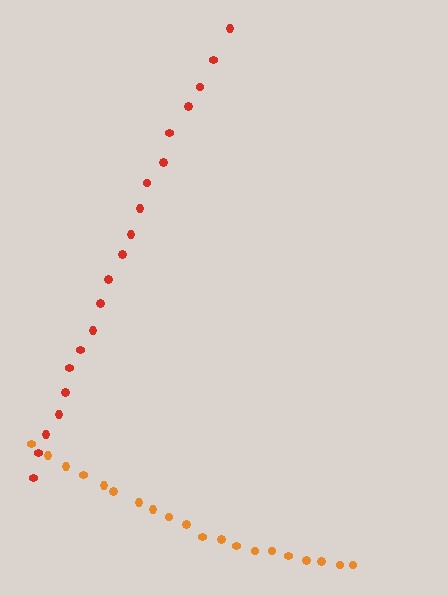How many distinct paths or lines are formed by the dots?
There are 2 distinct paths.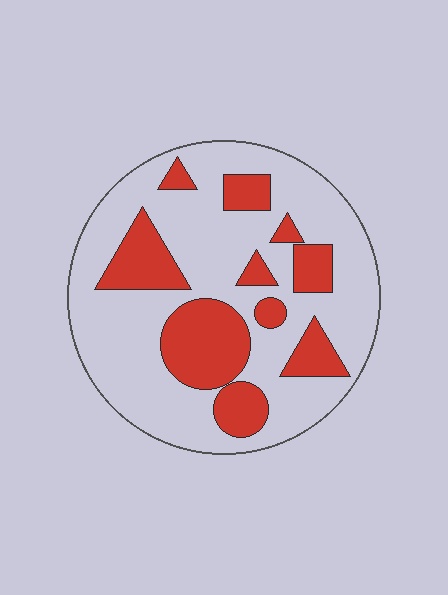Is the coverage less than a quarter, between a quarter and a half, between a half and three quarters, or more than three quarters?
Between a quarter and a half.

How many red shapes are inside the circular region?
10.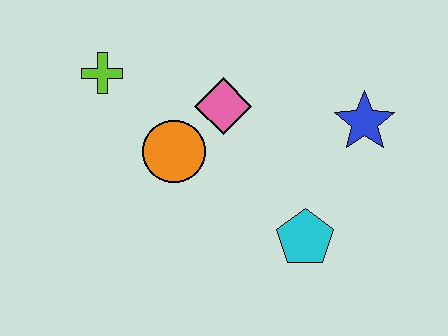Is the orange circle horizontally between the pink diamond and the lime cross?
Yes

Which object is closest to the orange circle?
The pink diamond is closest to the orange circle.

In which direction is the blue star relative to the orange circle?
The blue star is to the right of the orange circle.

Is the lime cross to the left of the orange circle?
Yes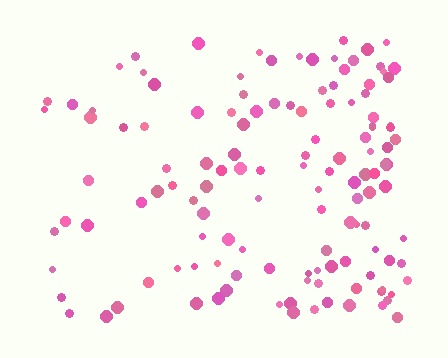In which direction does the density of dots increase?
From left to right, with the right side densest.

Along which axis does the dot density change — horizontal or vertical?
Horizontal.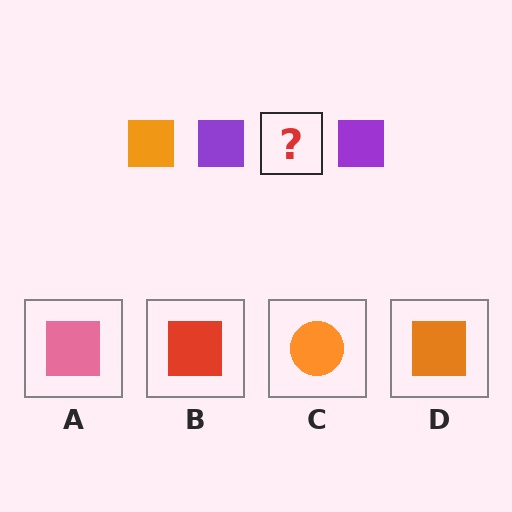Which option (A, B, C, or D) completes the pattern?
D.